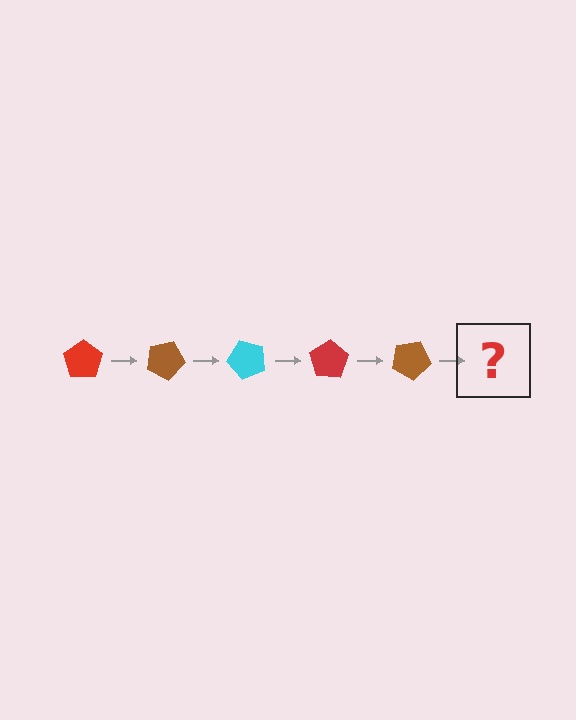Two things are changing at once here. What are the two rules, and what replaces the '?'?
The two rules are that it rotates 25 degrees each step and the color cycles through red, brown, and cyan. The '?' should be a cyan pentagon, rotated 125 degrees from the start.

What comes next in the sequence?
The next element should be a cyan pentagon, rotated 125 degrees from the start.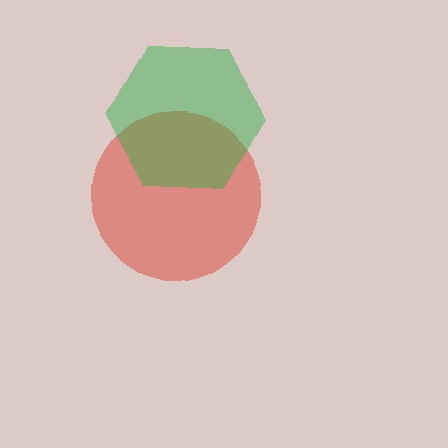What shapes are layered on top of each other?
The layered shapes are: a red circle, a green hexagon.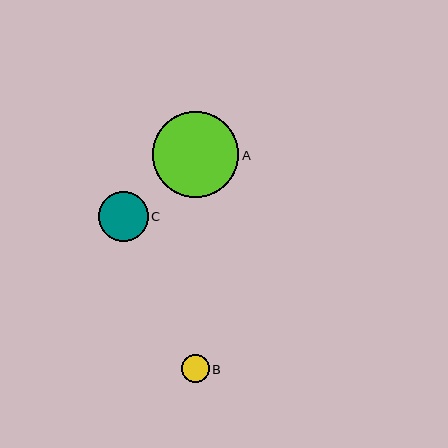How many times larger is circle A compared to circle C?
Circle A is approximately 1.7 times the size of circle C.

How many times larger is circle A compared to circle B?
Circle A is approximately 3.1 times the size of circle B.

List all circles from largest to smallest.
From largest to smallest: A, C, B.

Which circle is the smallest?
Circle B is the smallest with a size of approximately 28 pixels.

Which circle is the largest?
Circle A is the largest with a size of approximately 86 pixels.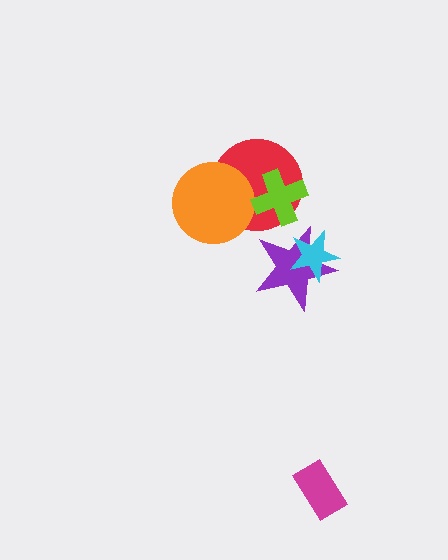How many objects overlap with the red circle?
2 objects overlap with the red circle.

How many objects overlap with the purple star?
1 object overlaps with the purple star.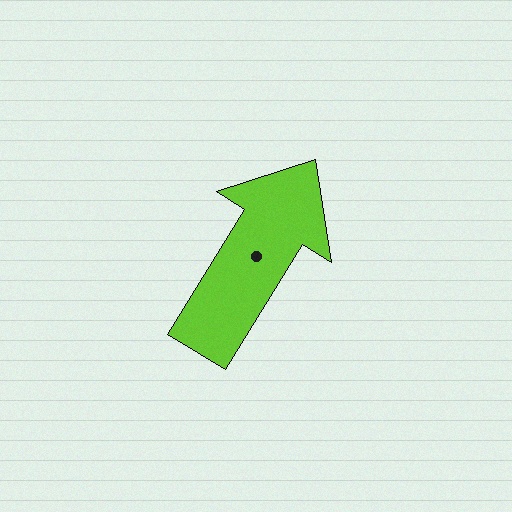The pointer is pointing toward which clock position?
Roughly 1 o'clock.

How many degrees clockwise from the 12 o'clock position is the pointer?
Approximately 32 degrees.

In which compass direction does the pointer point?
Northeast.